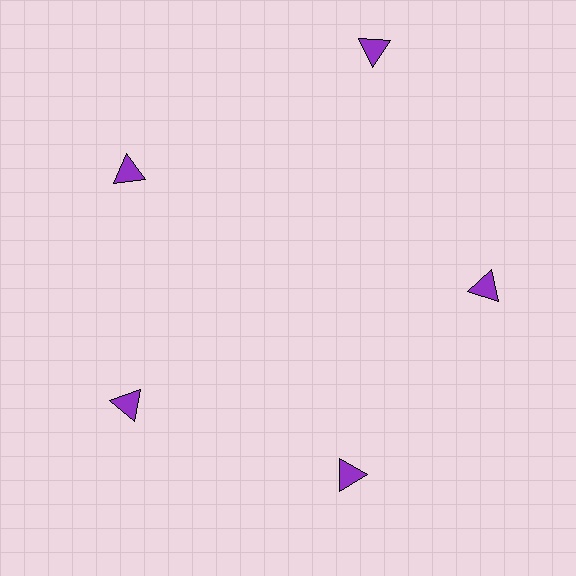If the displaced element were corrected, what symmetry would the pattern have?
It would have 5-fold rotational symmetry — the pattern would map onto itself every 72 degrees.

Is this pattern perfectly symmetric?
No. The 5 purple triangles are arranged in a ring, but one element near the 1 o'clock position is pushed outward from the center, breaking the 5-fold rotational symmetry.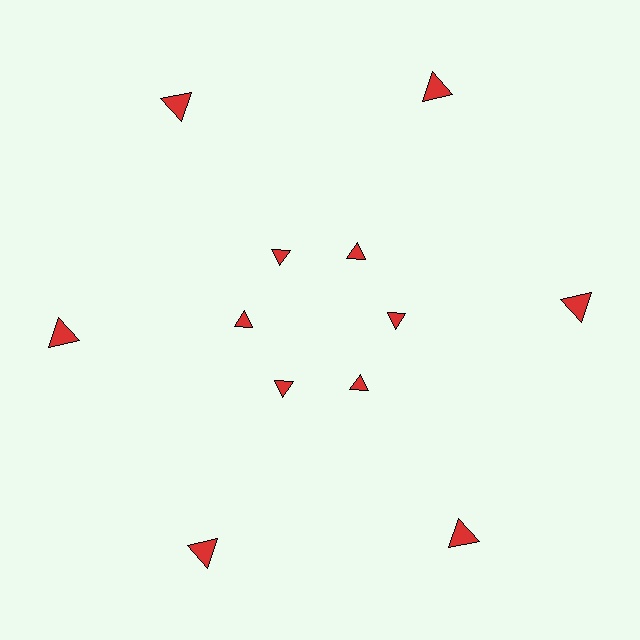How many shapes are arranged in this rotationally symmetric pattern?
There are 12 shapes, arranged in 6 groups of 2.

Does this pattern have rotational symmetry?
Yes, this pattern has 6-fold rotational symmetry. It looks the same after rotating 60 degrees around the center.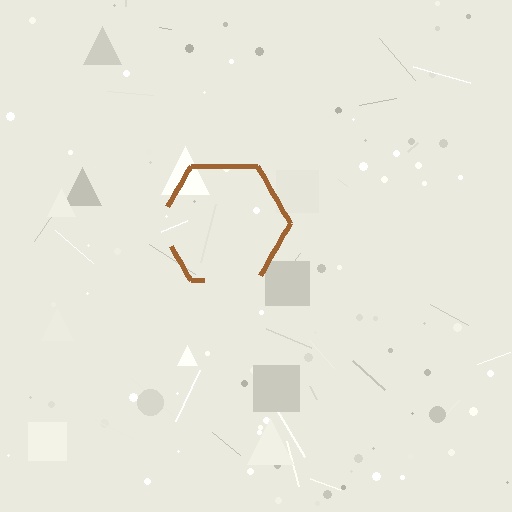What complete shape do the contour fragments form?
The contour fragments form a hexagon.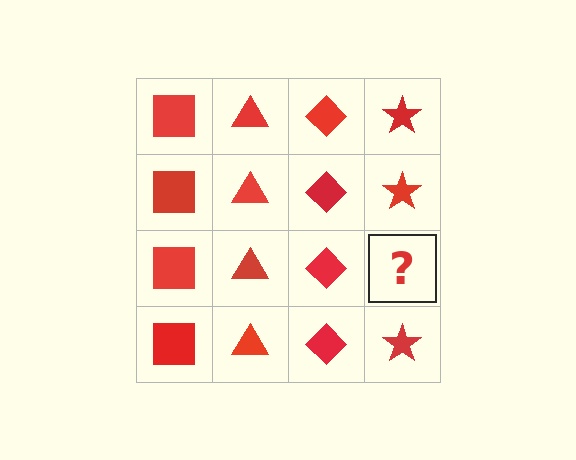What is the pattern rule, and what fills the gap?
The rule is that each column has a consistent shape. The gap should be filled with a red star.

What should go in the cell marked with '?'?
The missing cell should contain a red star.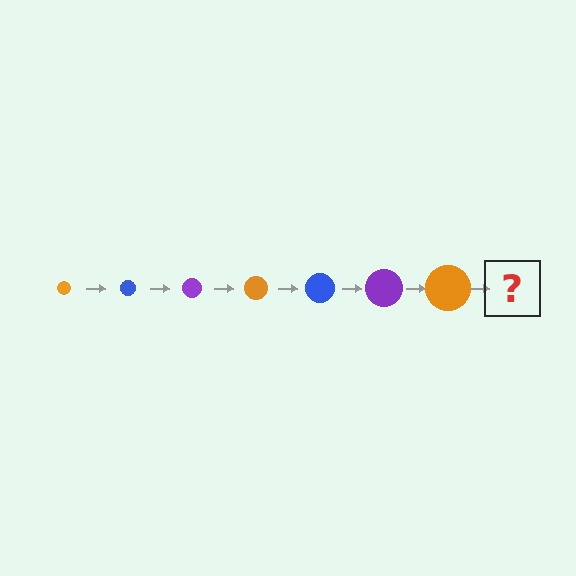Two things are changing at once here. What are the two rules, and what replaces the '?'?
The two rules are that the circle grows larger each step and the color cycles through orange, blue, and purple. The '?' should be a blue circle, larger than the previous one.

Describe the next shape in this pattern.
It should be a blue circle, larger than the previous one.